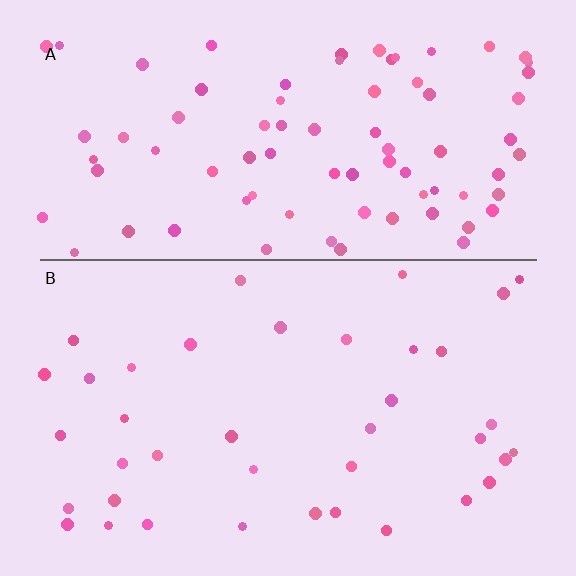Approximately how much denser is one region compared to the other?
Approximately 2.2× — region A over region B.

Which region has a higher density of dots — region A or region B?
A (the top).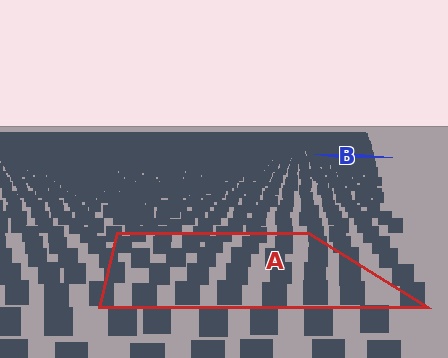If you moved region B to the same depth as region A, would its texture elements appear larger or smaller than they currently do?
They would appear larger. At a closer depth, the same texture elements are projected at a bigger on-screen size.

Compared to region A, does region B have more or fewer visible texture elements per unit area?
Region B has more texture elements per unit area — they are packed more densely because it is farther away.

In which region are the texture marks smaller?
The texture marks are smaller in region B, because it is farther away.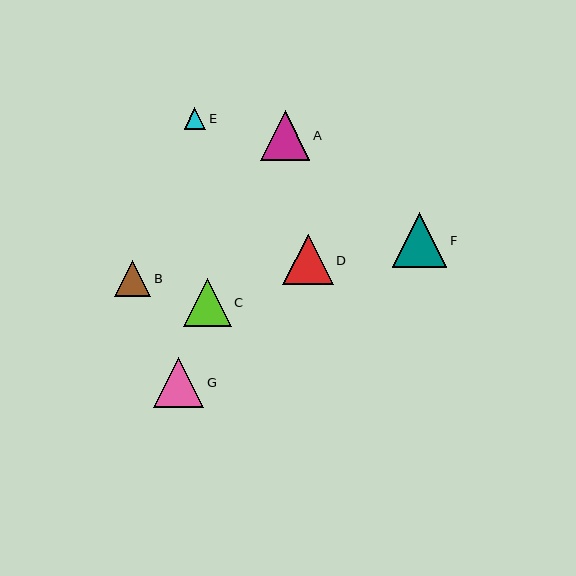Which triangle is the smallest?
Triangle E is the smallest with a size of approximately 21 pixels.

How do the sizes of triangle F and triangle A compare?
Triangle F and triangle A are approximately the same size.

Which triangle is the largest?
Triangle F is the largest with a size of approximately 55 pixels.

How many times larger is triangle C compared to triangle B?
Triangle C is approximately 1.3 times the size of triangle B.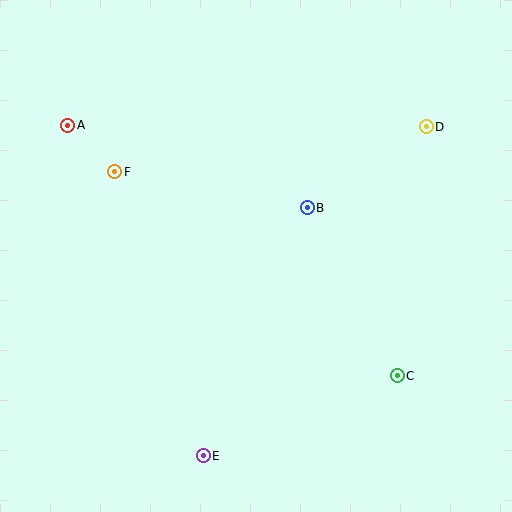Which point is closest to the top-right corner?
Point D is closest to the top-right corner.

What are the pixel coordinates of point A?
Point A is at (68, 125).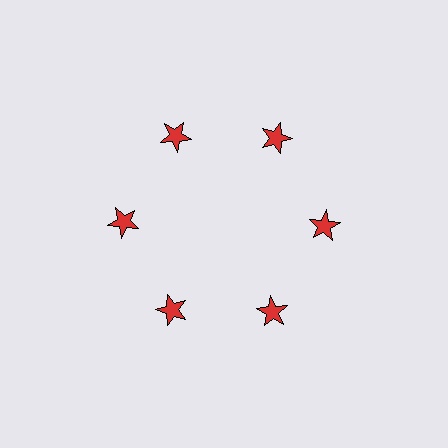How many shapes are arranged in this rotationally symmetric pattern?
There are 6 shapes, arranged in 6 groups of 1.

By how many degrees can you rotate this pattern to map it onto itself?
The pattern maps onto itself every 60 degrees of rotation.